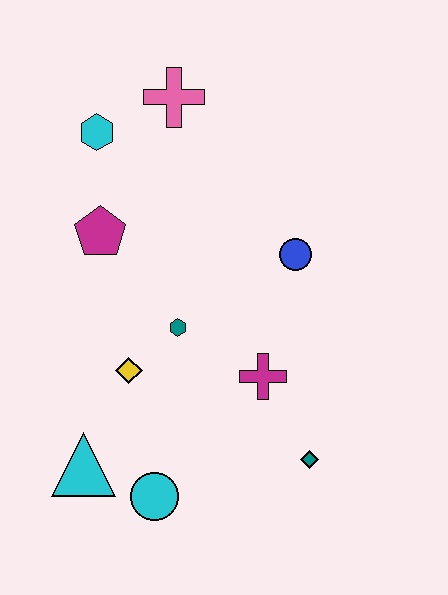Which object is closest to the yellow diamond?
The teal hexagon is closest to the yellow diamond.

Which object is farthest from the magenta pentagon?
The teal diamond is farthest from the magenta pentagon.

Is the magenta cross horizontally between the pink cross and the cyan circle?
No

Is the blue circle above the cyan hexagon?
No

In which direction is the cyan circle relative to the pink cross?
The cyan circle is below the pink cross.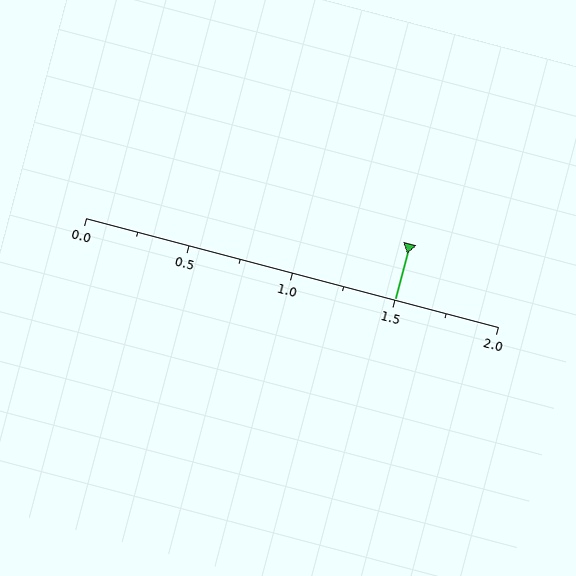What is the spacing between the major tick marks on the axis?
The major ticks are spaced 0.5 apart.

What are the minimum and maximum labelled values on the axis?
The axis runs from 0.0 to 2.0.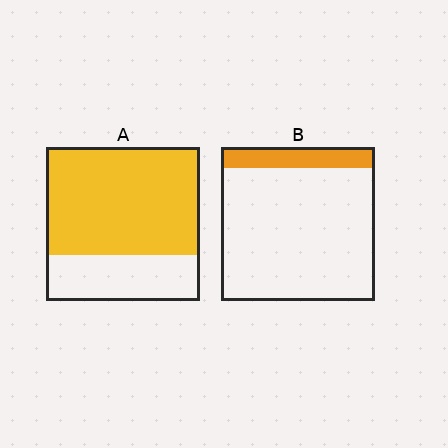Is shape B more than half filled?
No.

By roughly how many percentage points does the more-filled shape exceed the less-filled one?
By roughly 55 percentage points (A over B).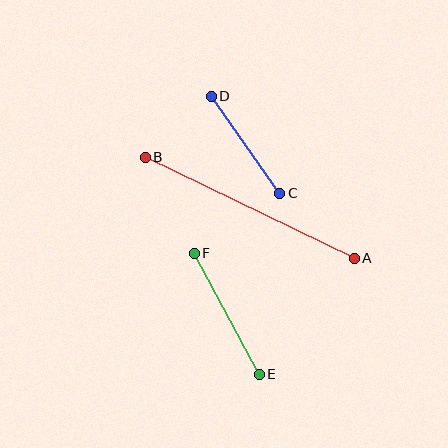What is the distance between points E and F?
The distance is approximately 137 pixels.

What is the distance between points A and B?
The distance is approximately 232 pixels.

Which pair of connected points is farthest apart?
Points A and B are farthest apart.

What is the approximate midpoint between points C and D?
The midpoint is at approximately (245, 145) pixels.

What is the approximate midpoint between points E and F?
The midpoint is at approximately (227, 314) pixels.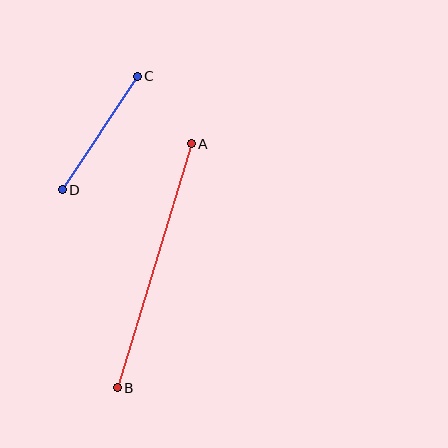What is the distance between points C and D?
The distance is approximately 137 pixels.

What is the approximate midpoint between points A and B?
The midpoint is at approximately (154, 266) pixels.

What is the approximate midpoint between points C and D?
The midpoint is at approximately (100, 133) pixels.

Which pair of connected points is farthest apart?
Points A and B are farthest apart.